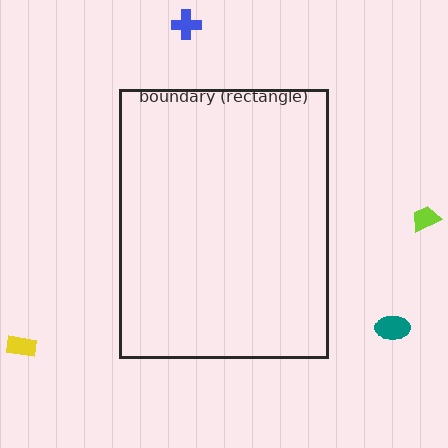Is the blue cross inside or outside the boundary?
Outside.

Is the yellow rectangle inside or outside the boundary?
Outside.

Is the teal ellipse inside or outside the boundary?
Outside.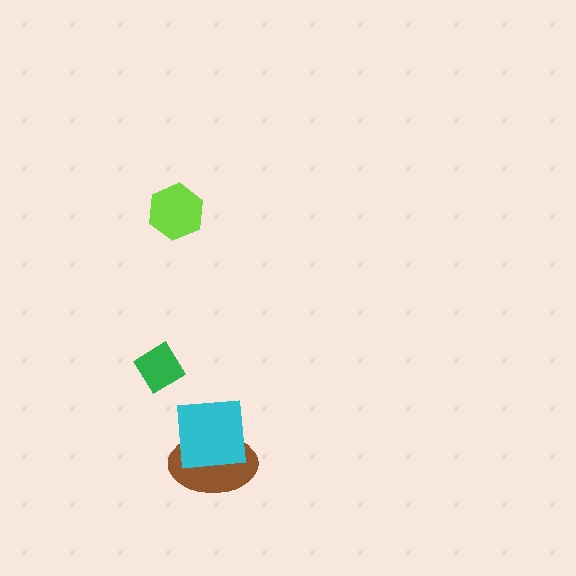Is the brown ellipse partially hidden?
Yes, it is partially covered by another shape.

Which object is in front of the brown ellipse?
The cyan square is in front of the brown ellipse.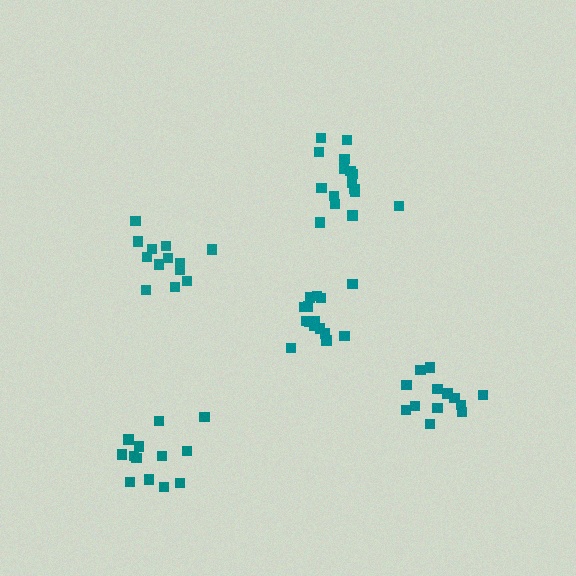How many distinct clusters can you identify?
There are 5 distinct clusters.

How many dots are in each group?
Group 1: 15 dots, Group 2: 13 dots, Group 3: 13 dots, Group 4: 16 dots, Group 5: 13 dots (70 total).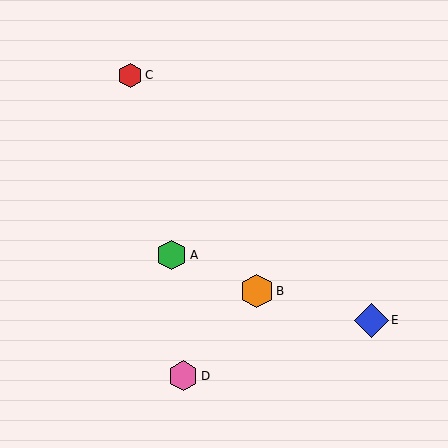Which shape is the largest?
The blue diamond (labeled E) is the largest.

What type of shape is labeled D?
Shape D is a pink hexagon.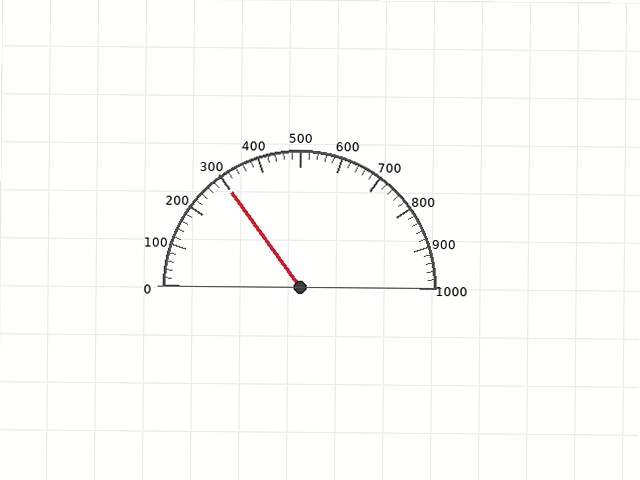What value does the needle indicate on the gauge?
The needle indicates approximately 300.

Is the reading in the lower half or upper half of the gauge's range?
The reading is in the lower half of the range (0 to 1000).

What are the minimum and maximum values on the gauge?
The gauge ranges from 0 to 1000.